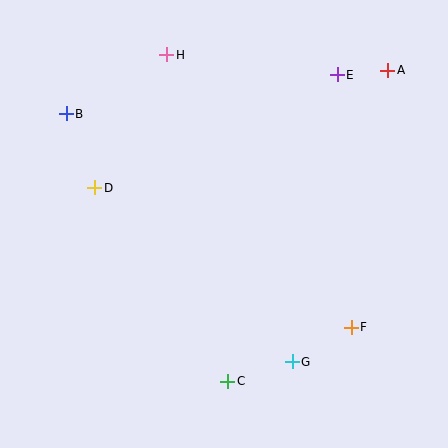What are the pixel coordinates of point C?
Point C is at (228, 381).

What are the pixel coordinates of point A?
Point A is at (388, 70).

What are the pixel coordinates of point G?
Point G is at (292, 362).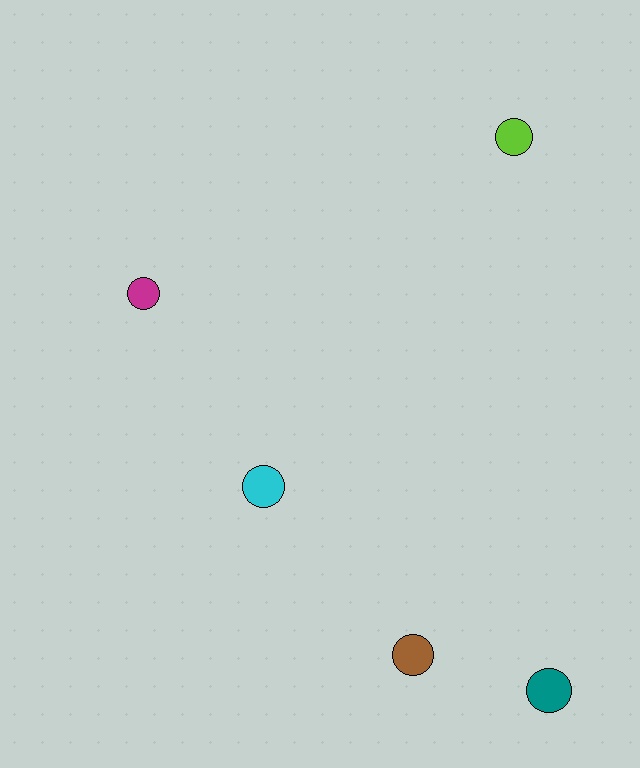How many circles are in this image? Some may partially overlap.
There are 5 circles.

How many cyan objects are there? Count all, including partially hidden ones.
There is 1 cyan object.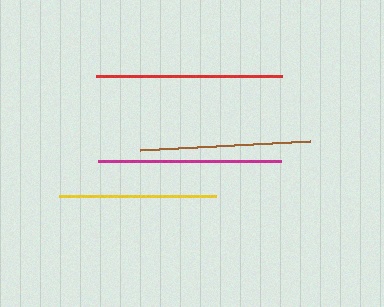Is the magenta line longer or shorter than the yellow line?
The magenta line is longer than the yellow line.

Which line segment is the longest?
The red line is the longest at approximately 186 pixels.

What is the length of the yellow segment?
The yellow segment is approximately 157 pixels long.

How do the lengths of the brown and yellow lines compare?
The brown and yellow lines are approximately the same length.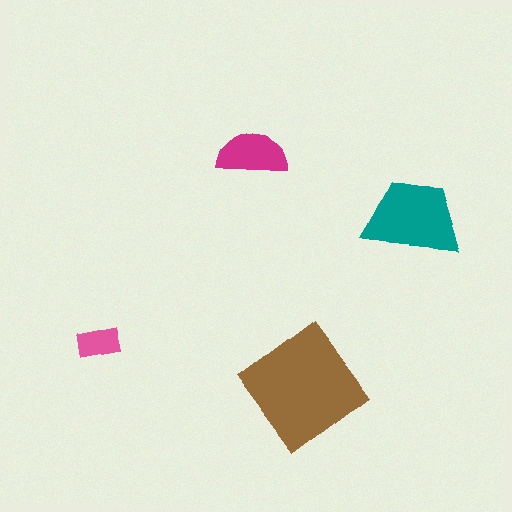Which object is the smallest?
The pink rectangle.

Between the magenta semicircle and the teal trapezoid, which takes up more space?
The teal trapezoid.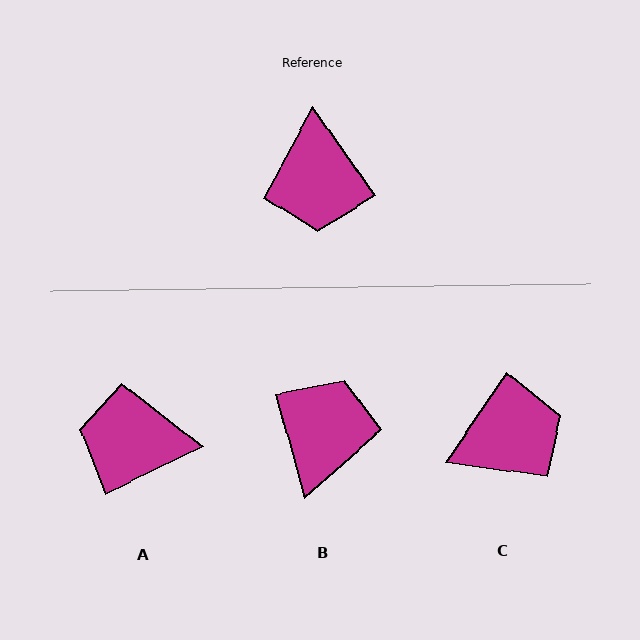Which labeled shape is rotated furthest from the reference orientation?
B, about 160 degrees away.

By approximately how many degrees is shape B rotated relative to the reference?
Approximately 160 degrees counter-clockwise.